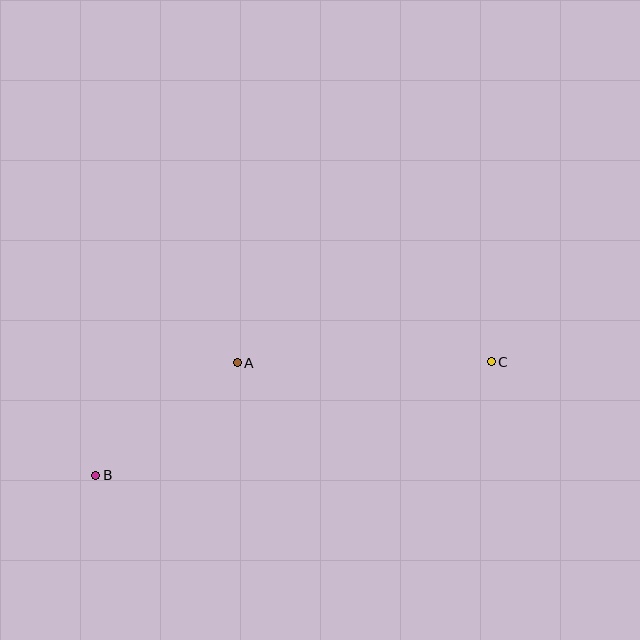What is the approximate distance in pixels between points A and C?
The distance between A and C is approximately 254 pixels.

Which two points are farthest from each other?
Points B and C are farthest from each other.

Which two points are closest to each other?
Points A and B are closest to each other.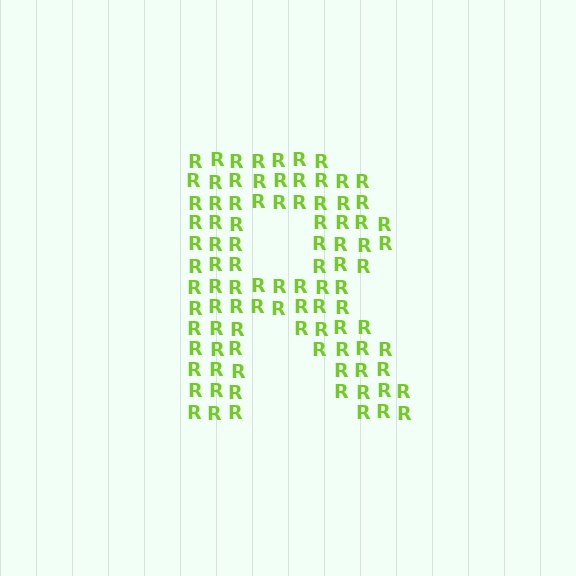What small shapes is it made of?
It is made of small letter R's.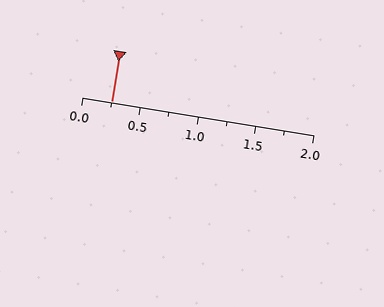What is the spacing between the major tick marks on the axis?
The major ticks are spaced 0.5 apart.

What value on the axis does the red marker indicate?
The marker indicates approximately 0.25.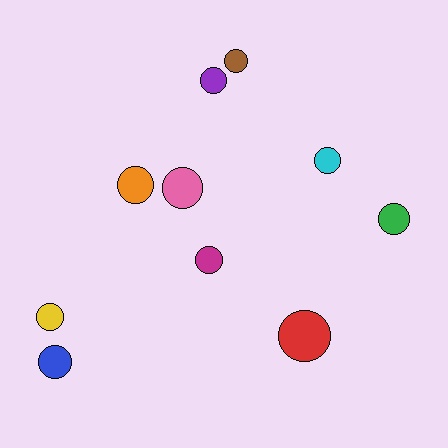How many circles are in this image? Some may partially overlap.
There are 10 circles.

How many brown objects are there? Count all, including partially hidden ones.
There is 1 brown object.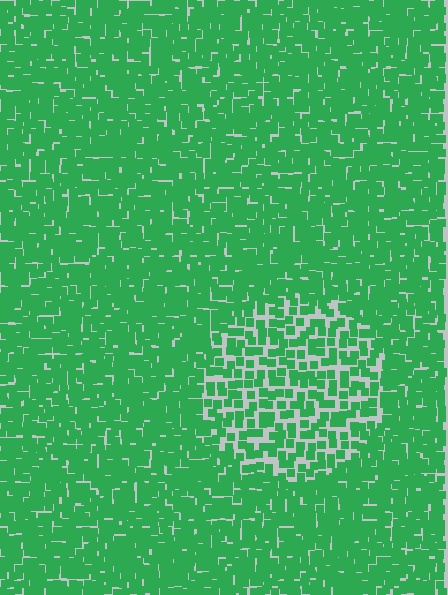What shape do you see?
I see a circle.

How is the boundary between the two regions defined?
The boundary is defined by a change in element density (approximately 1.8x ratio). All elements are the same color, size, and shape.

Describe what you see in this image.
The image contains small green elements arranged at two different densities. A circle-shaped region is visible where the elements are less densely packed than the surrounding area.